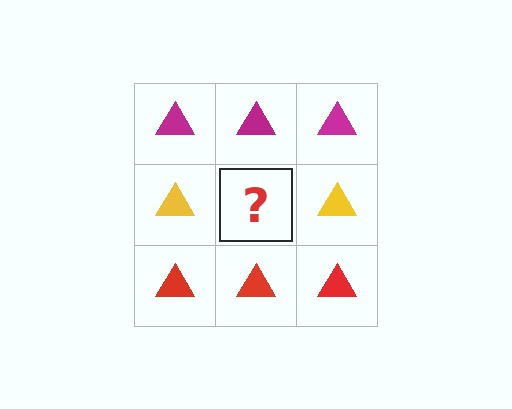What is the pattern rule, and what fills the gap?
The rule is that each row has a consistent color. The gap should be filled with a yellow triangle.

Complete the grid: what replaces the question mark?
The question mark should be replaced with a yellow triangle.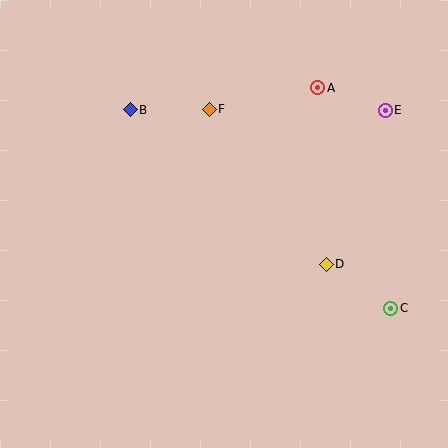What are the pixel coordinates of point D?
Point D is at (326, 264).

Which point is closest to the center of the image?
Point D at (326, 264) is closest to the center.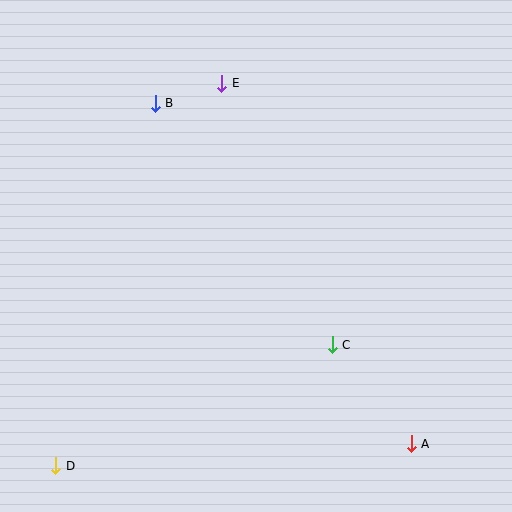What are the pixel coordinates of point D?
Point D is at (56, 466).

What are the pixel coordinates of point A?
Point A is at (411, 444).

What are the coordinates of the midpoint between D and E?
The midpoint between D and E is at (139, 275).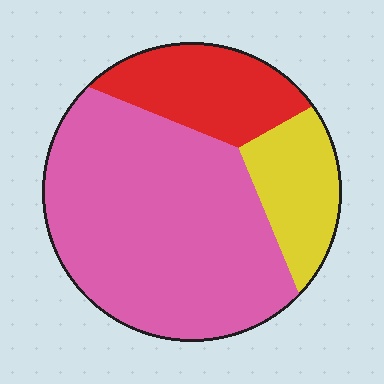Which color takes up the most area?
Pink, at roughly 65%.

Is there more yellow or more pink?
Pink.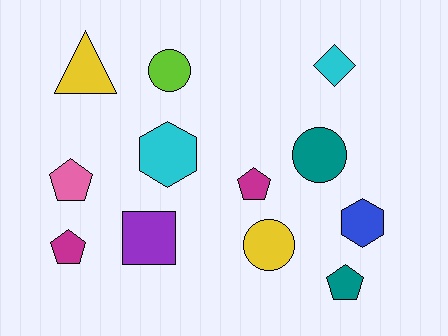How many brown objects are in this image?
There are no brown objects.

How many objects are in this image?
There are 12 objects.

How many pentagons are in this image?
There are 4 pentagons.